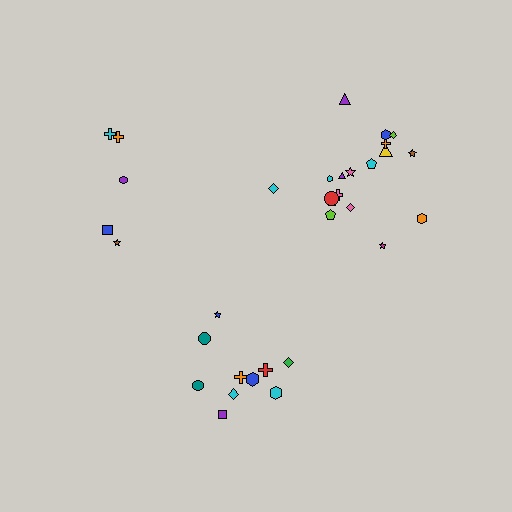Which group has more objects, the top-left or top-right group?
The top-right group.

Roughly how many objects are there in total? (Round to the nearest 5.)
Roughly 35 objects in total.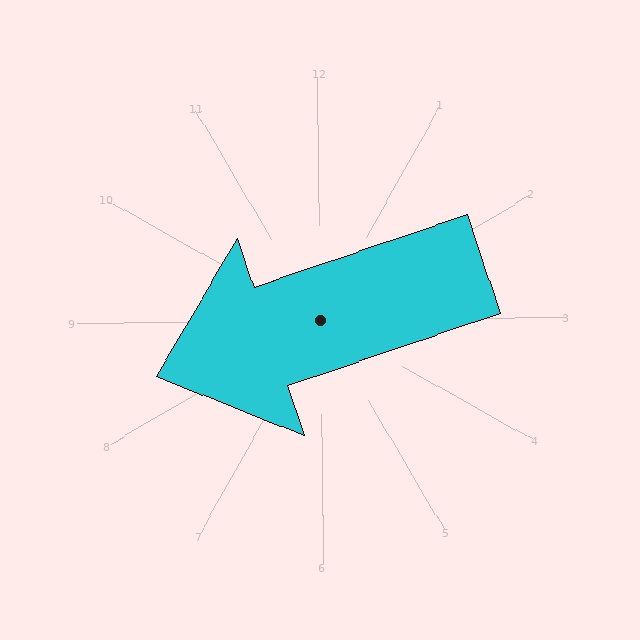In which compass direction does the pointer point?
West.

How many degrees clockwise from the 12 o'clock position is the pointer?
Approximately 252 degrees.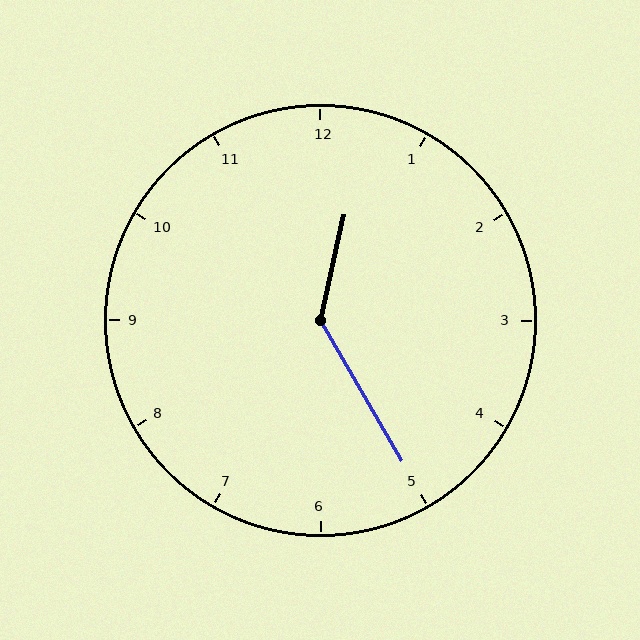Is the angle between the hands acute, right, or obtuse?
It is obtuse.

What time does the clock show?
12:25.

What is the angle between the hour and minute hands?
Approximately 138 degrees.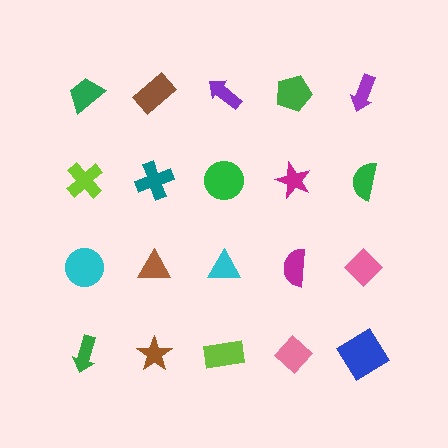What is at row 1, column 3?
A purple arrow.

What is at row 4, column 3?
A lime rectangle.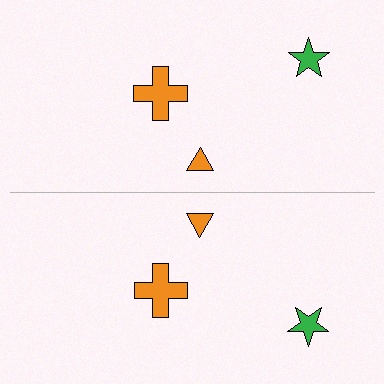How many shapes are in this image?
There are 6 shapes in this image.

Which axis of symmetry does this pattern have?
The pattern has a horizontal axis of symmetry running through the center of the image.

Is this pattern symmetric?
Yes, this pattern has bilateral (reflection) symmetry.